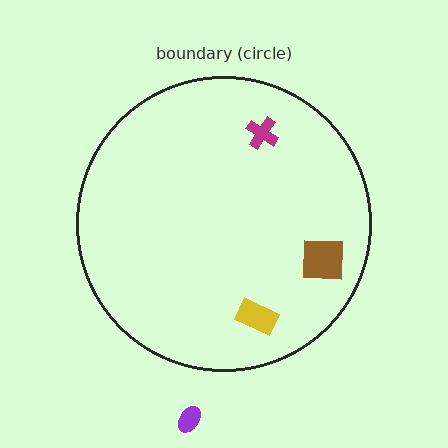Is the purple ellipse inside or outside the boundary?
Outside.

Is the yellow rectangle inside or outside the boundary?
Inside.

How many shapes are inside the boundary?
3 inside, 1 outside.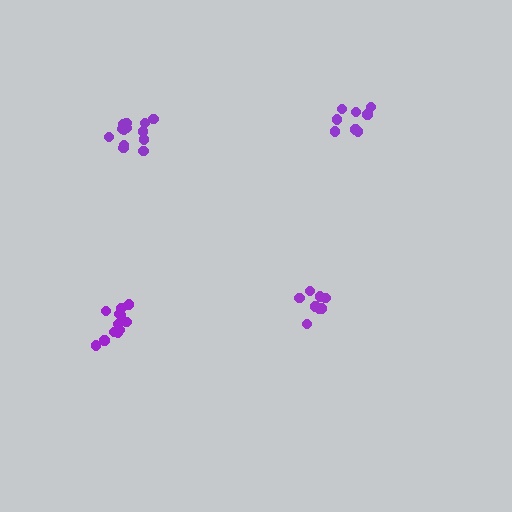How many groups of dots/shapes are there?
There are 4 groups.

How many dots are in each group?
Group 1: 13 dots, Group 2: 8 dots, Group 3: 8 dots, Group 4: 12 dots (41 total).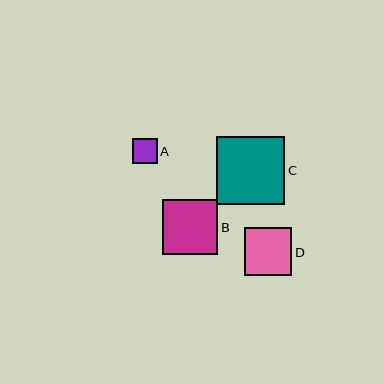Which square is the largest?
Square C is the largest with a size of approximately 68 pixels.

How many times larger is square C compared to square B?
Square C is approximately 1.2 times the size of square B.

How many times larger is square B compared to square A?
Square B is approximately 2.2 times the size of square A.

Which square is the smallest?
Square A is the smallest with a size of approximately 25 pixels.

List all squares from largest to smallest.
From largest to smallest: C, B, D, A.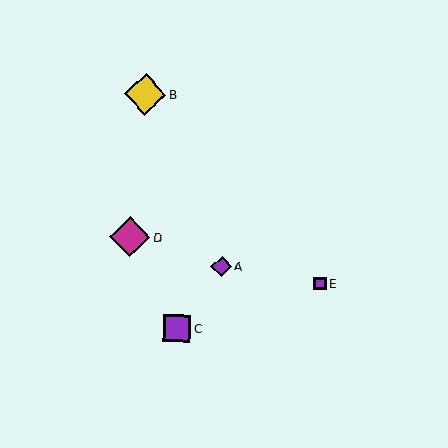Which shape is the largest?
The yellow diamond (labeled B) is the largest.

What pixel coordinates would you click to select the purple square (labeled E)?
Click at (320, 283) to select the purple square E.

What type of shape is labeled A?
Shape A is a purple diamond.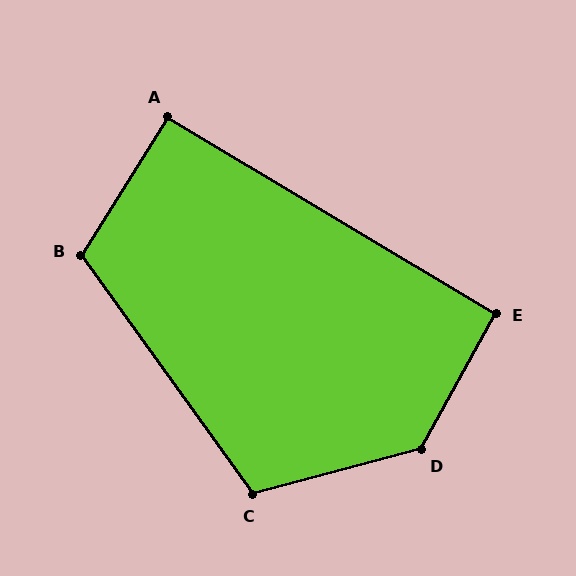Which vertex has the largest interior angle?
D, at approximately 134 degrees.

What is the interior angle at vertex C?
Approximately 111 degrees (obtuse).